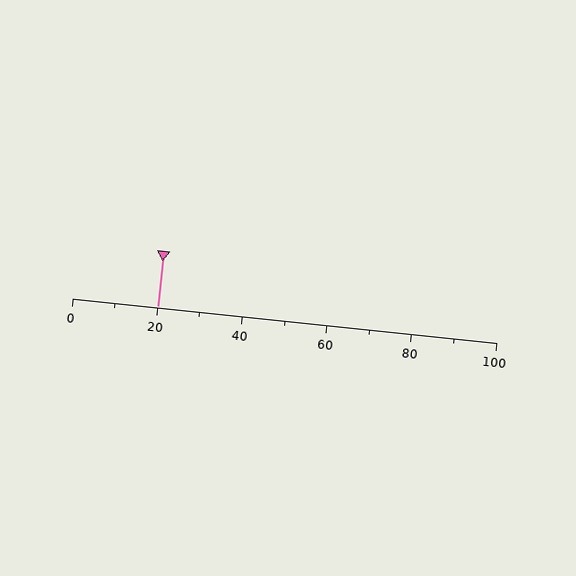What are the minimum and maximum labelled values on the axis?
The axis runs from 0 to 100.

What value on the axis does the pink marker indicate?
The marker indicates approximately 20.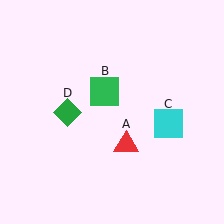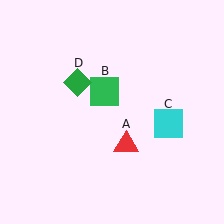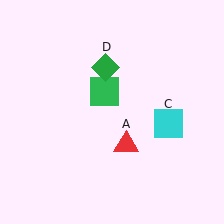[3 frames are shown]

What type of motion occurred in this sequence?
The green diamond (object D) rotated clockwise around the center of the scene.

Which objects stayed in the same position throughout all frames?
Red triangle (object A) and green square (object B) and cyan square (object C) remained stationary.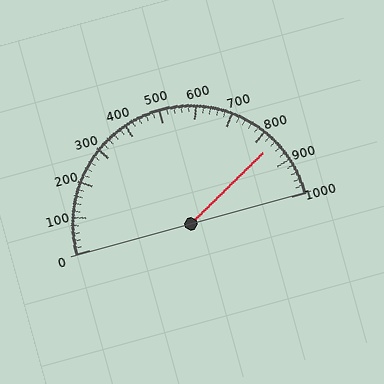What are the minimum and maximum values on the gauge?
The gauge ranges from 0 to 1000.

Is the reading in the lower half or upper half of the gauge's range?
The reading is in the upper half of the range (0 to 1000).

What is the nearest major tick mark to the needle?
The nearest major tick mark is 800.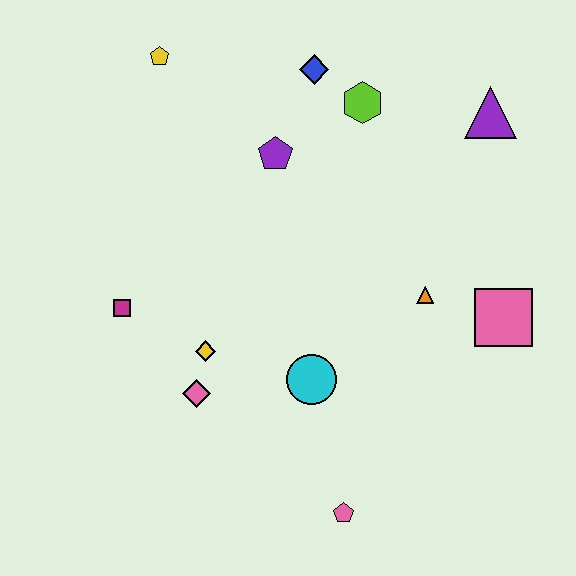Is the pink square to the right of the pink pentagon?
Yes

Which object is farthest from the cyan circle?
The yellow pentagon is farthest from the cyan circle.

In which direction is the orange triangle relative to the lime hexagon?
The orange triangle is below the lime hexagon.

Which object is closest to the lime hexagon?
The blue diamond is closest to the lime hexagon.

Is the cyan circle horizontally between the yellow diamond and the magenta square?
No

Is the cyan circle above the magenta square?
No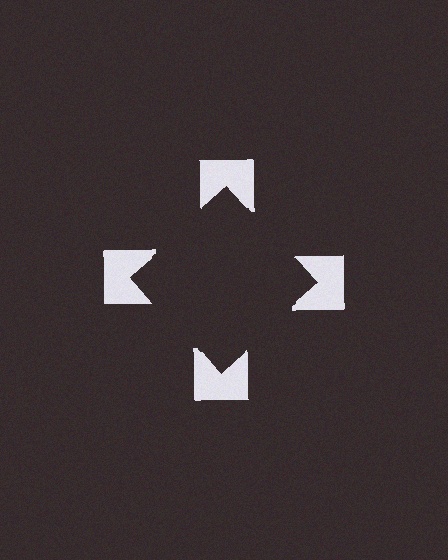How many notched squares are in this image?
There are 4 — one at each vertex of the illusory square.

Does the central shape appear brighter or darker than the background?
It typically appears slightly darker than the background, even though no actual brightness change is drawn.